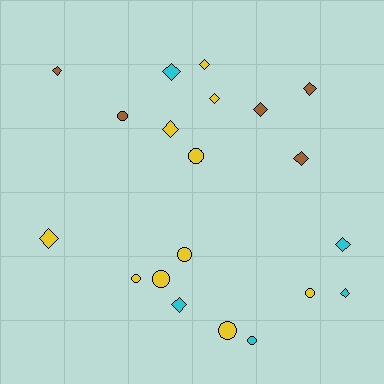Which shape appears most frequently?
Diamond, with 12 objects.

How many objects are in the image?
There are 20 objects.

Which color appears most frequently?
Yellow, with 10 objects.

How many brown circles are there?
There is 1 brown circle.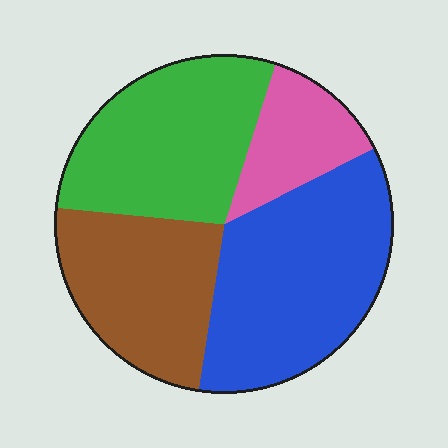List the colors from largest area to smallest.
From largest to smallest: blue, green, brown, pink.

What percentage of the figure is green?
Green covers 29% of the figure.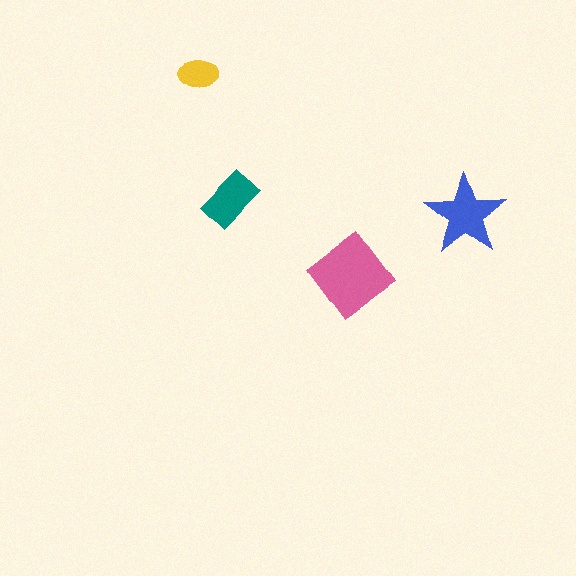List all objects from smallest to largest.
The yellow ellipse, the teal rectangle, the blue star, the pink diamond.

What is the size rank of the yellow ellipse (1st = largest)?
4th.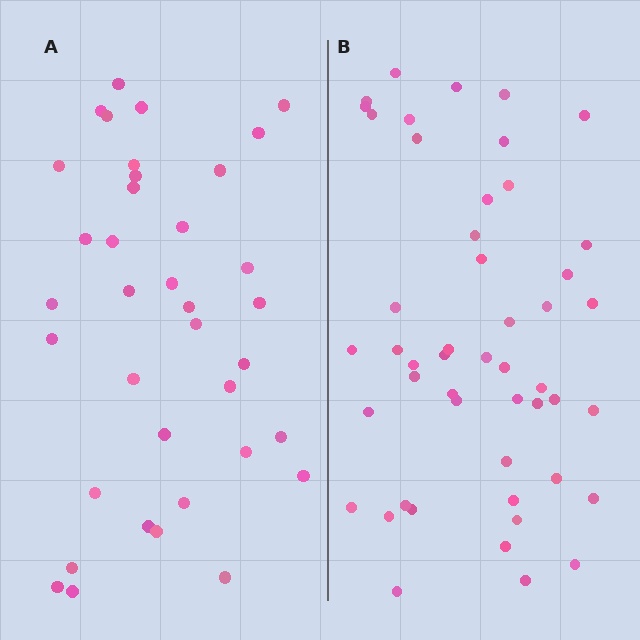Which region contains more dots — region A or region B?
Region B (the right region) has more dots.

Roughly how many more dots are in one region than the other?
Region B has roughly 12 or so more dots than region A.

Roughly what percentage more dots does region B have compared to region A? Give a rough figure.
About 30% more.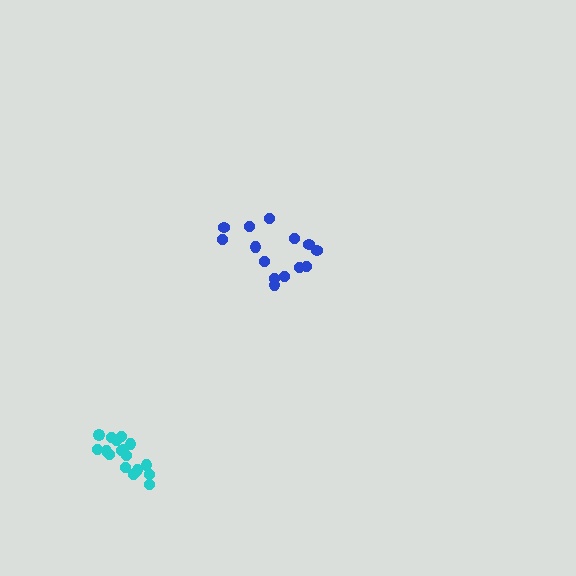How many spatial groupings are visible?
There are 2 spatial groupings.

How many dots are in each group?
Group 1: 14 dots, Group 2: 17 dots (31 total).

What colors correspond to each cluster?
The clusters are colored: blue, cyan.